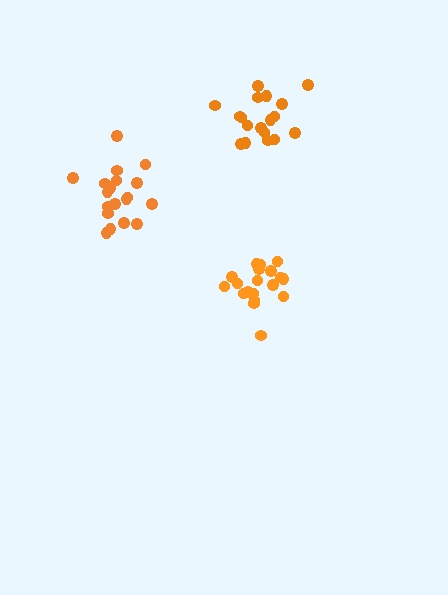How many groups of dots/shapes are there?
There are 3 groups.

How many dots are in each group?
Group 1: 18 dots, Group 2: 19 dots, Group 3: 19 dots (56 total).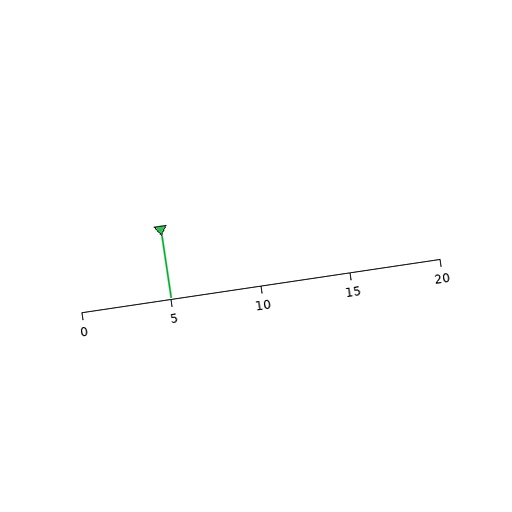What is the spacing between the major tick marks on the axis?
The major ticks are spaced 5 apart.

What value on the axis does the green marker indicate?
The marker indicates approximately 5.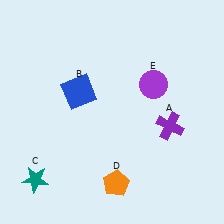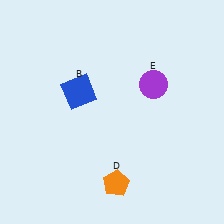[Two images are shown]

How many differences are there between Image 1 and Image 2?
There are 2 differences between the two images.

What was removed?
The teal star (C), the purple cross (A) were removed in Image 2.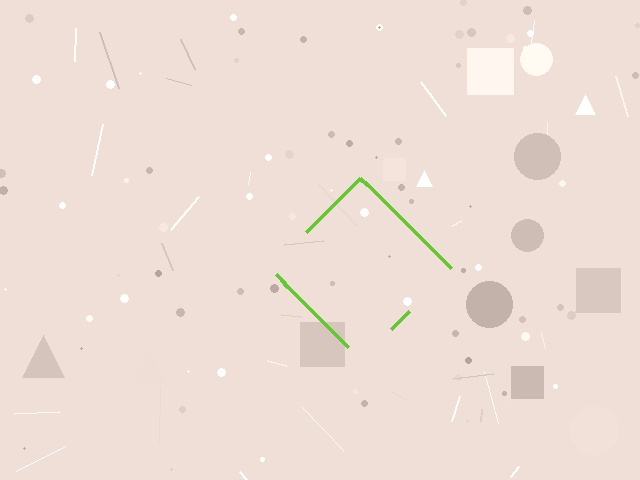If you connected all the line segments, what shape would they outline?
They would outline a diamond.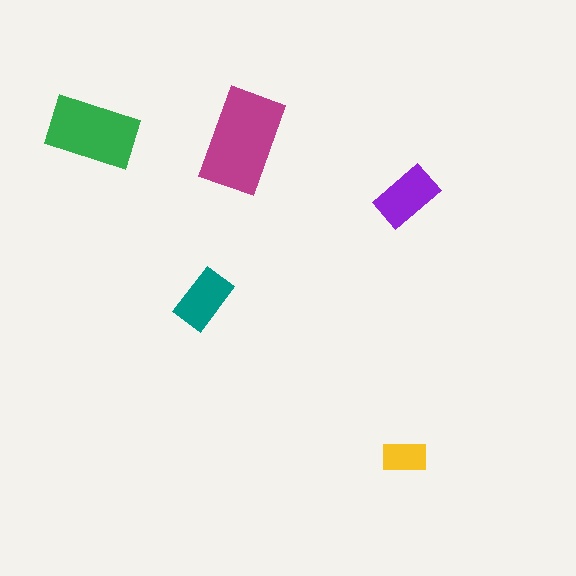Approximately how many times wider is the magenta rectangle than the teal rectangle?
About 1.5 times wider.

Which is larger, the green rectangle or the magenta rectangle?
The magenta one.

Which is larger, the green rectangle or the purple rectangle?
The green one.